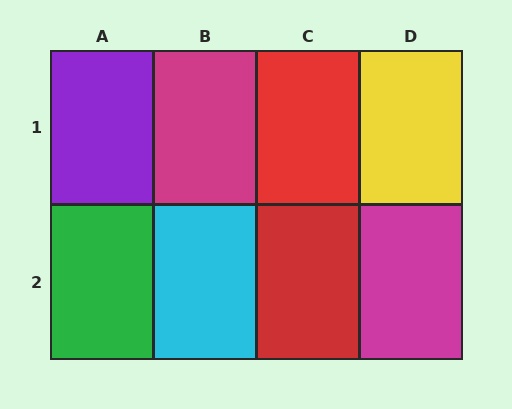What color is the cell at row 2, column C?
Red.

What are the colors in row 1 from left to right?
Purple, magenta, red, yellow.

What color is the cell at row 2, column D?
Magenta.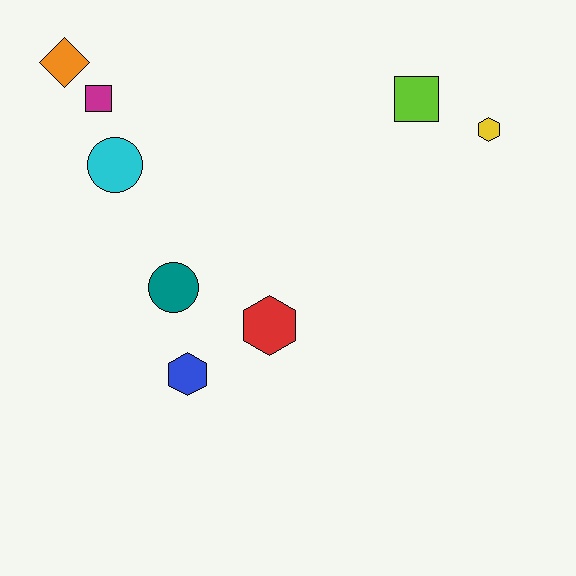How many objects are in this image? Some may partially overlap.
There are 8 objects.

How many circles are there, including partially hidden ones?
There are 2 circles.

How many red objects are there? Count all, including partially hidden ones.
There is 1 red object.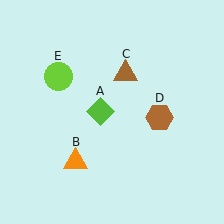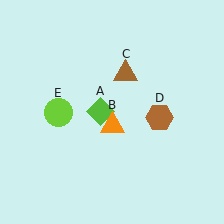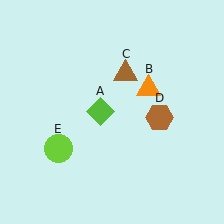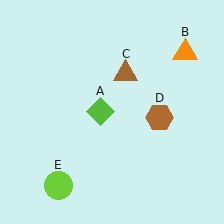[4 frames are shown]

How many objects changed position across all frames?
2 objects changed position: orange triangle (object B), lime circle (object E).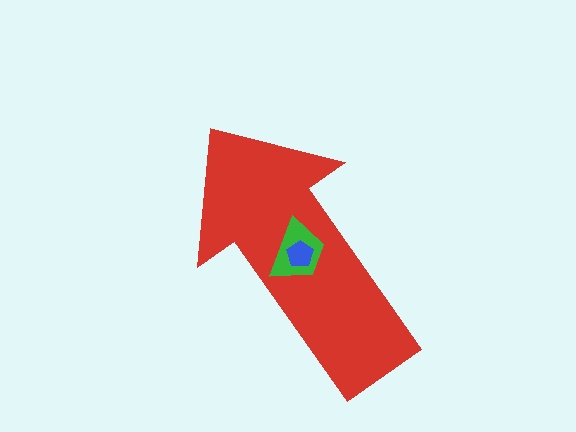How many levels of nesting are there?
3.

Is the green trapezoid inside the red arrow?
Yes.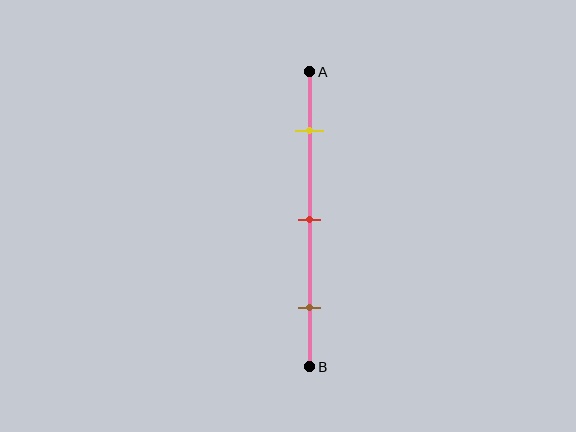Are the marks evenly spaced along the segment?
Yes, the marks are approximately evenly spaced.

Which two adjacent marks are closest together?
The yellow and red marks are the closest adjacent pair.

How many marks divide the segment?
There are 3 marks dividing the segment.